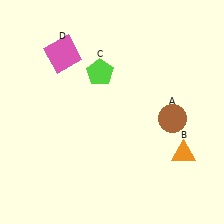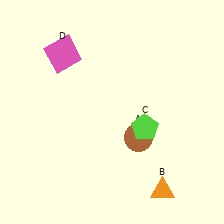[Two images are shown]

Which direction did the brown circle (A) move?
The brown circle (A) moved left.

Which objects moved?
The objects that moved are: the brown circle (A), the orange triangle (B), the lime pentagon (C).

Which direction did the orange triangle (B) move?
The orange triangle (B) moved down.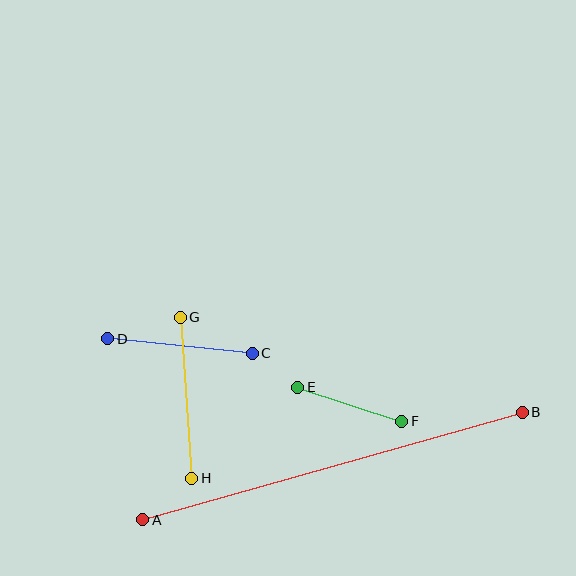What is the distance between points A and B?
The distance is approximately 395 pixels.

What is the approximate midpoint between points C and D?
The midpoint is at approximately (180, 346) pixels.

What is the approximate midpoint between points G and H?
The midpoint is at approximately (186, 398) pixels.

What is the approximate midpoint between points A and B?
The midpoint is at approximately (333, 466) pixels.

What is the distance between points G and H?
The distance is approximately 161 pixels.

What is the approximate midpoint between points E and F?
The midpoint is at approximately (350, 404) pixels.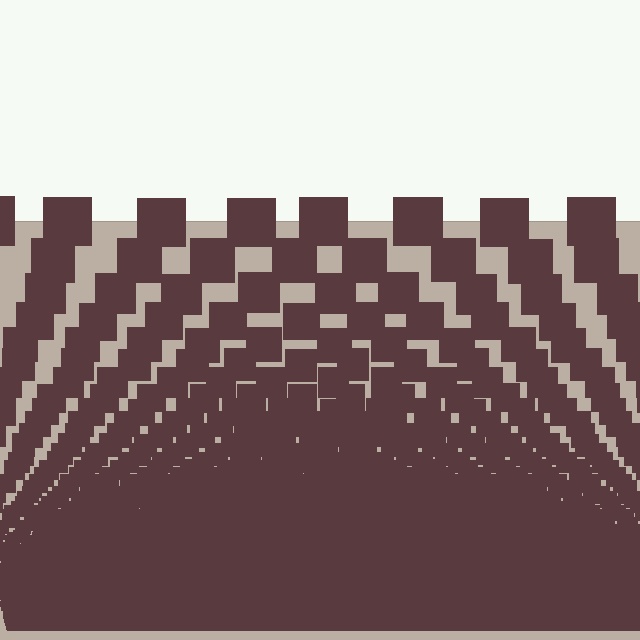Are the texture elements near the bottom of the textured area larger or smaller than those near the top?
Smaller. The gradient is inverted — elements near the bottom are smaller and denser.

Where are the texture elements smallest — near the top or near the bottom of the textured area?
Near the bottom.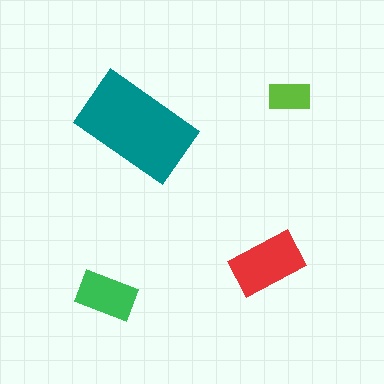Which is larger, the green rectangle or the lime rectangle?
The green one.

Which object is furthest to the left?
The green rectangle is leftmost.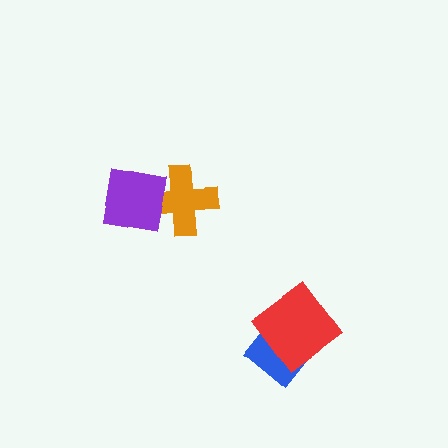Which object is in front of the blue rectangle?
The red diamond is in front of the blue rectangle.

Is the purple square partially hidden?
No, no other shape covers it.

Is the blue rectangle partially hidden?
Yes, it is partially covered by another shape.